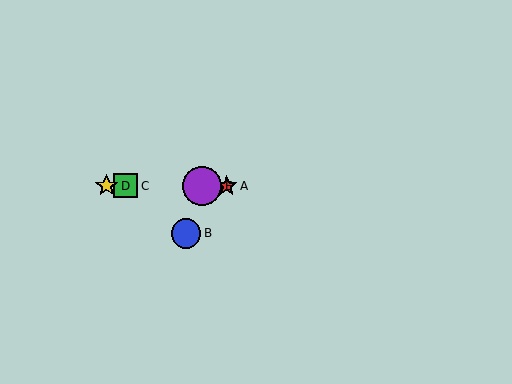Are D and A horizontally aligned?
Yes, both are at y≈186.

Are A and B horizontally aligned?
No, A is at y≈186 and B is at y≈233.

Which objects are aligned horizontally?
Objects A, C, D, E are aligned horizontally.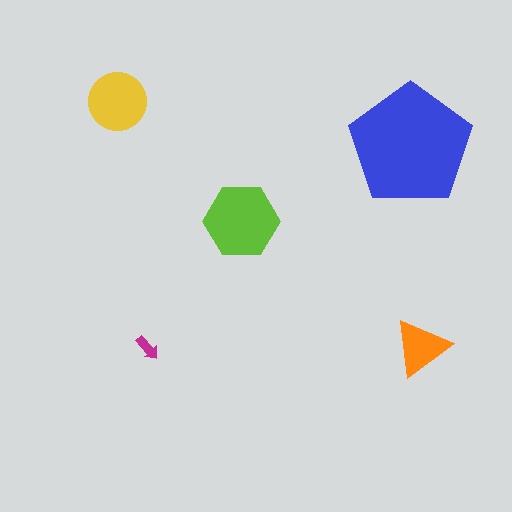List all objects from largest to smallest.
The blue pentagon, the lime hexagon, the yellow circle, the orange triangle, the magenta arrow.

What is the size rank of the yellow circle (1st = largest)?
3rd.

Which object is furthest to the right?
The orange triangle is rightmost.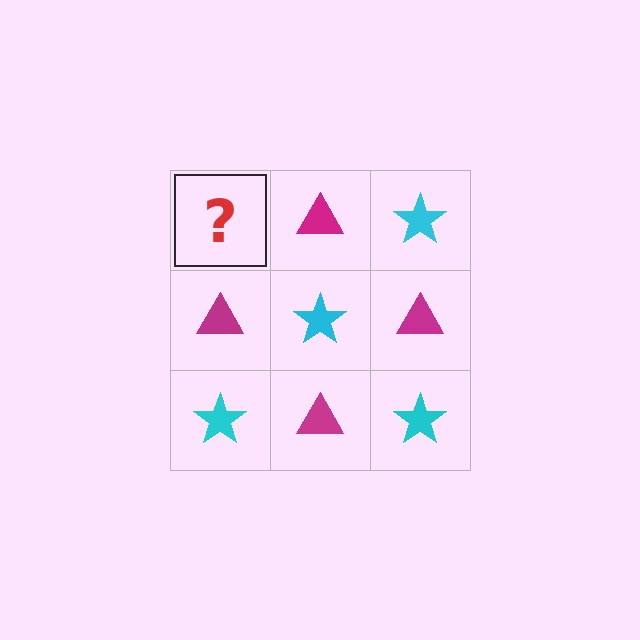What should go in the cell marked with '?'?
The missing cell should contain a cyan star.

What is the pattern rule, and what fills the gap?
The rule is that it alternates cyan star and magenta triangle in a checkerboard pattern. The gap should be filled with a cyan star.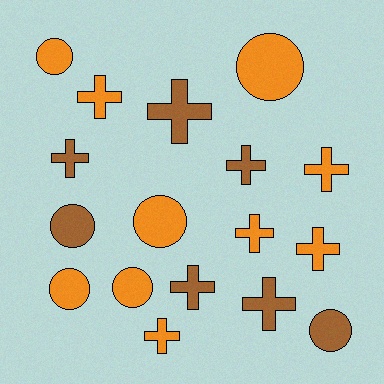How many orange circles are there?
There are 5 orange circles.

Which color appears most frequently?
Orange, with 10 objects.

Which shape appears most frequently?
Cross, with 10 objects.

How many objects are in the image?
There are 17 objects.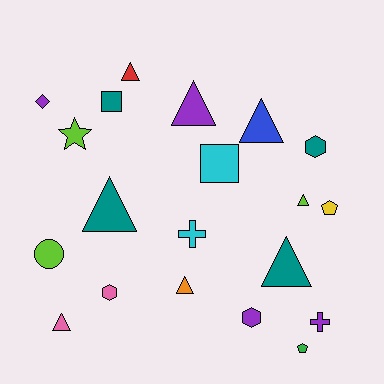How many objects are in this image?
There are 20 objects.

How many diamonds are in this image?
There is 1 diamond.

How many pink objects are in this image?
There are 2 pink objects.